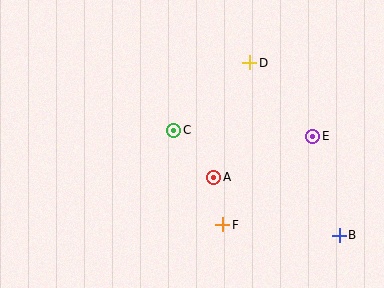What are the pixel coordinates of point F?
Point F is at (223, 225).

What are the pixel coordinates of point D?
Point D is at (250, 63).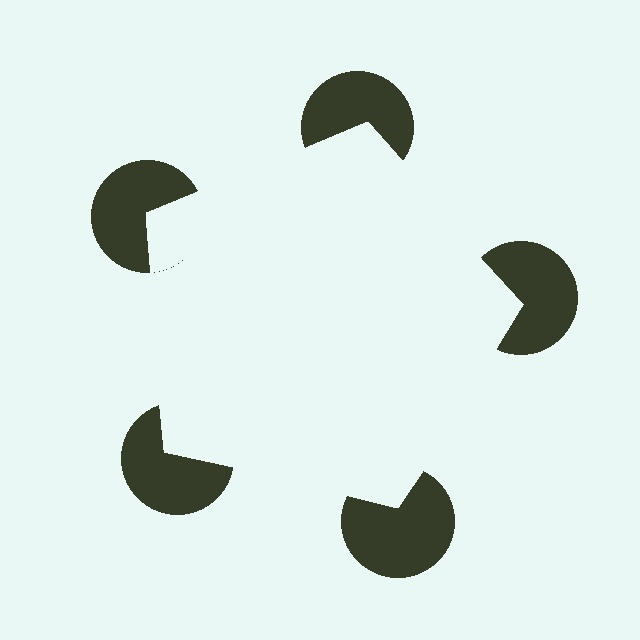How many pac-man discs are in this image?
There are 5 — one at each vertex of the illusory pentagon.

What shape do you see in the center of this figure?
An illusory pentagon — its edges are inferred from the aligned wedge cuts in the pac-man discs, not physically drawn.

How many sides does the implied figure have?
5 sides.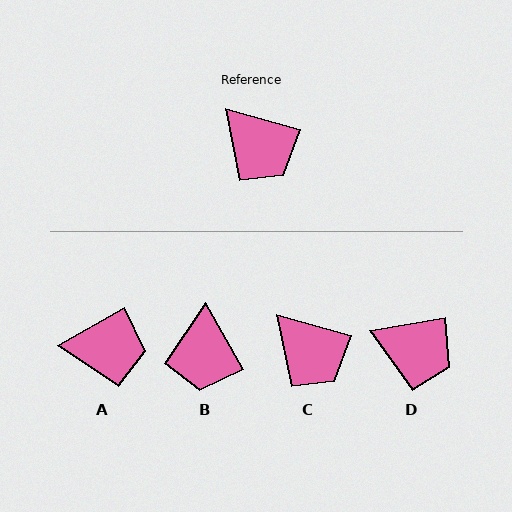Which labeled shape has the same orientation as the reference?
C.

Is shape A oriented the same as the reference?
No, it is off by about 45 degrees.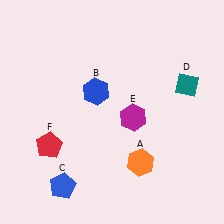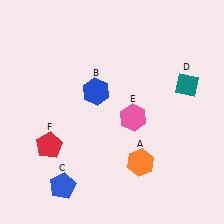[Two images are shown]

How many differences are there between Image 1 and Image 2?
There is 1 difference between the two images.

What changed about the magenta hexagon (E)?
In Image 1, E is magenta. In Image 2, it changed to pink.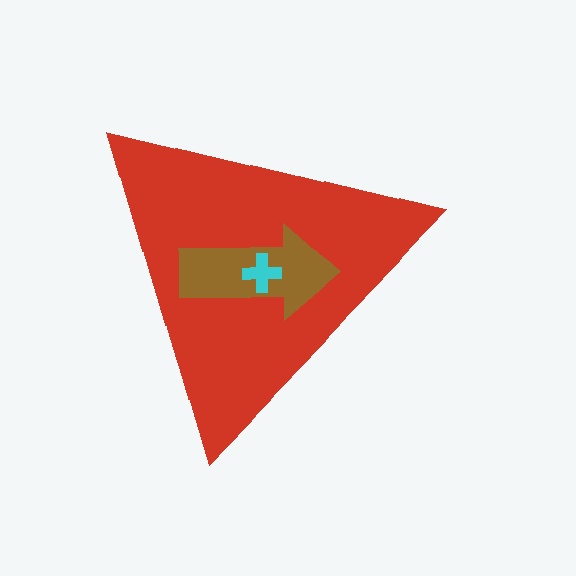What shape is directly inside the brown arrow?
The cyan cross.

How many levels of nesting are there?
3.